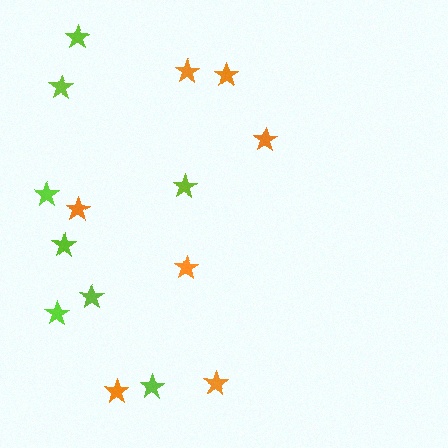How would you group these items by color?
There are 2 groups: one group of orange stars (7) and one group of lime stars (8).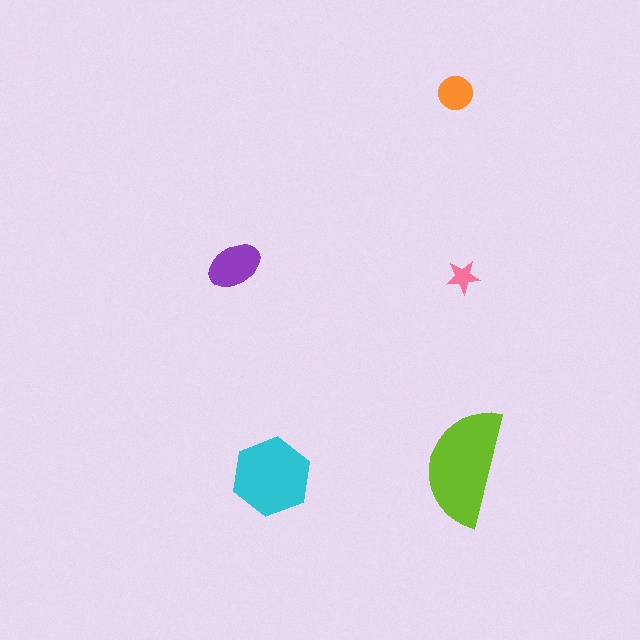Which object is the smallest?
The pink star.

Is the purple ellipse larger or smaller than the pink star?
Larger.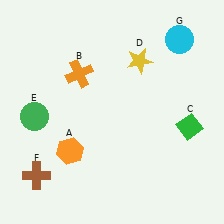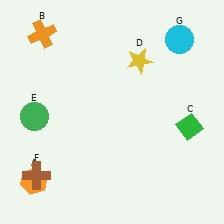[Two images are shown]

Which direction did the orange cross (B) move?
The orange cross (B) moved up.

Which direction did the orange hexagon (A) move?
The orange hexagon (A) moved left.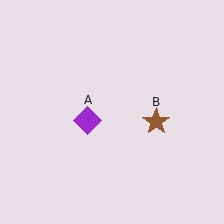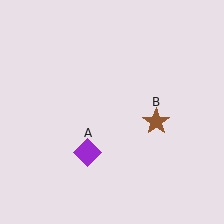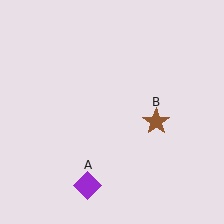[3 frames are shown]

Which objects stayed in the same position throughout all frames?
Brown star (object B) remained stationary.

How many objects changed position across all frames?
1 object changed position: purple diamond (object A).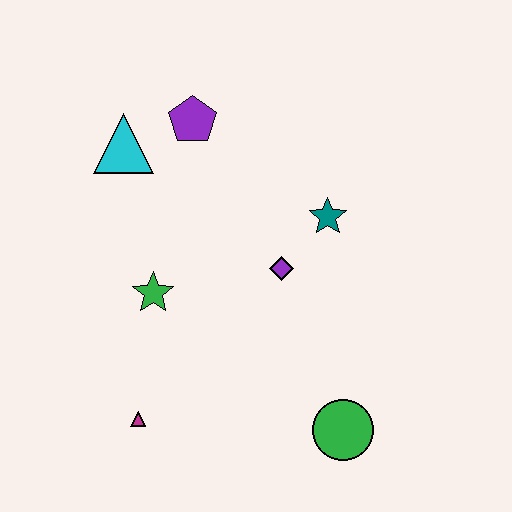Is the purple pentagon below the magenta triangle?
No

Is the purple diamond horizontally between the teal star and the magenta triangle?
Yes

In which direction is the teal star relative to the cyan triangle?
The teal star is to the right of the cyan triangle.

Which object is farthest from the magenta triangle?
The purple pentagon is farthest from the magenta triangle.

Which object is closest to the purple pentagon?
The cyan triangle is closest to the purple pentagon.